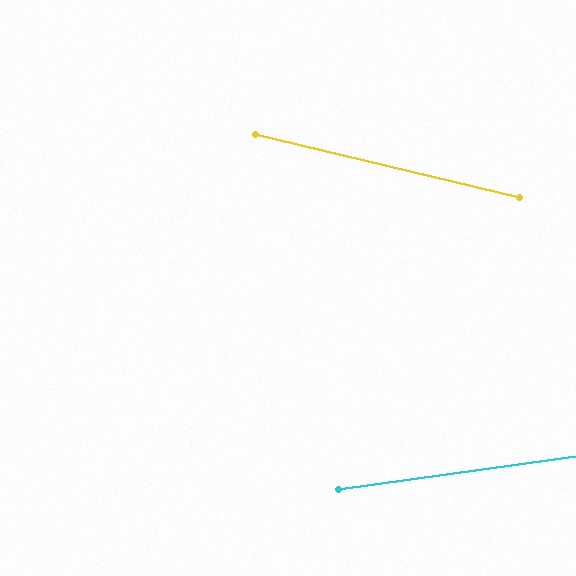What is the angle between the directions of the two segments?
Approximately 21 degrees.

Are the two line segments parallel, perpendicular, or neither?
Neither parallel nor perpendicular — they differ by about 21°.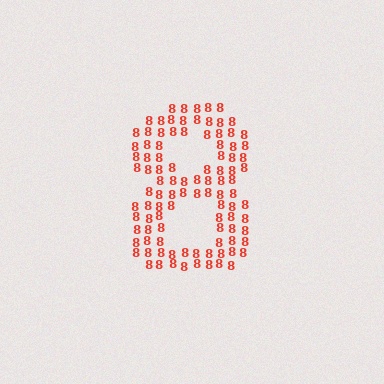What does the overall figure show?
The overall figure shows the digit 8.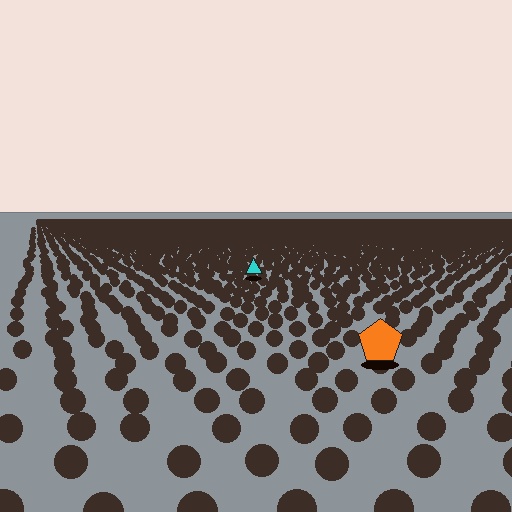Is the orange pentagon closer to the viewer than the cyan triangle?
Yes. The orange pentagon is closer — you can tell from the texture gradient: the ground texture is coarser near it.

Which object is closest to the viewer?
The orange pentagon is closest. The texture marks near it are larger and more spread out.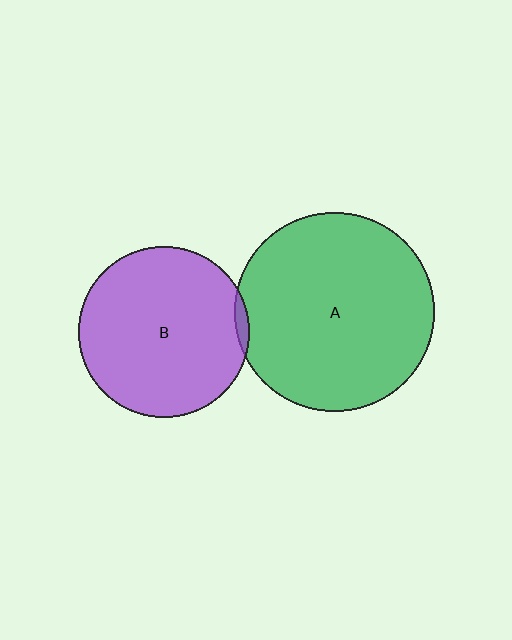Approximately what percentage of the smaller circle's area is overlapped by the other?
Approximately 5%.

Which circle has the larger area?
Circle A (green).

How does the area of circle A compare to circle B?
Approximately 1.4 times.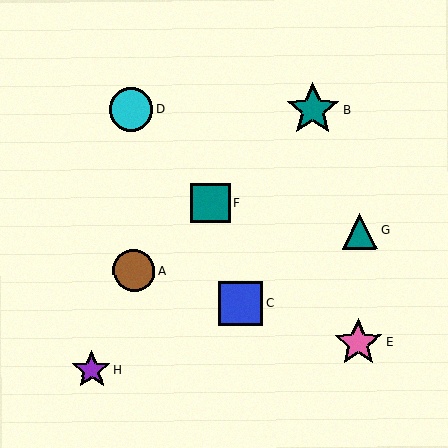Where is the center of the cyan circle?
The center of the cyan circle is at (131, 109).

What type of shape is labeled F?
Shape F is a teal square.